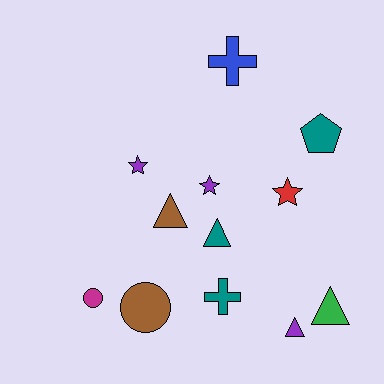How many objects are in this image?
There are 12 objects.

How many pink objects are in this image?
There are no pink objects.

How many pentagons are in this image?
There is 1 pentagon.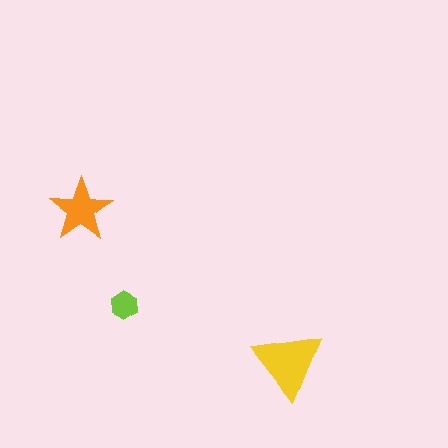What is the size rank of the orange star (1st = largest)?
2nd.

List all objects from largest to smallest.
The yellow triangle, the orange star, the lime hexagon.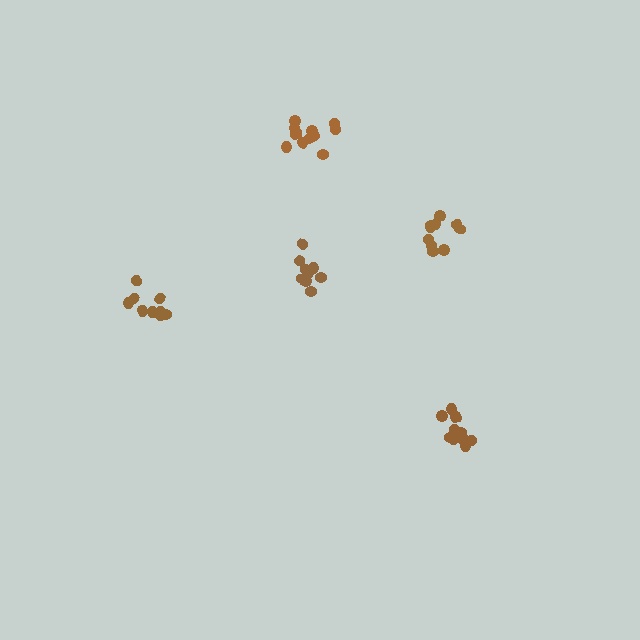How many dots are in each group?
Group 1: 11 dots, Group 2: 10 dots, Group 3: 9 dots, Group 4: 10 dots, Group 5: 12 dots (52 total).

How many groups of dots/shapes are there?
There are 5 groups.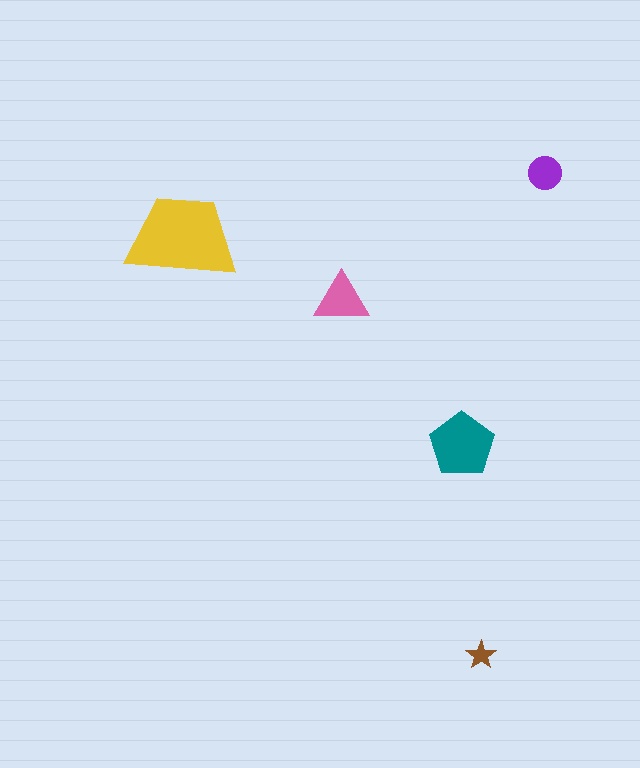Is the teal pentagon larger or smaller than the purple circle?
Larger.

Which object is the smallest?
The brown star.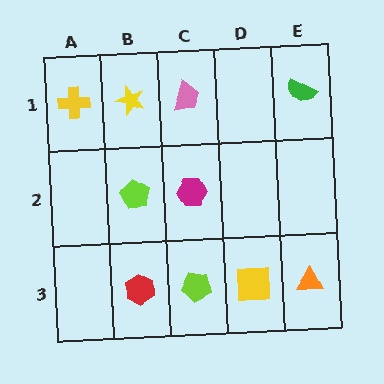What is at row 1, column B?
A yellow star.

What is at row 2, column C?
A magenta hexagon.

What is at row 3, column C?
A lime pentagon.